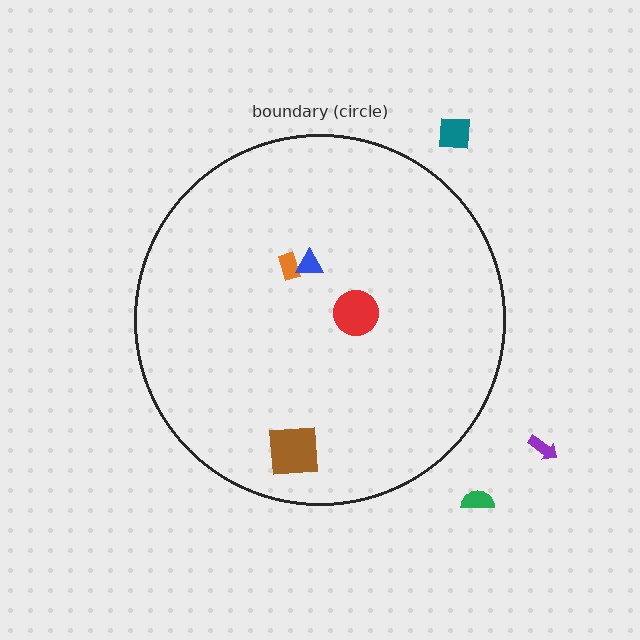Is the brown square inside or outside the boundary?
Inside.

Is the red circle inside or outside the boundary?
Inside.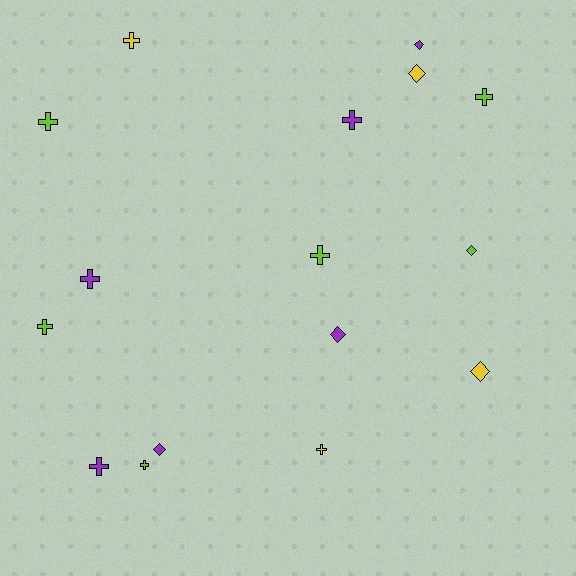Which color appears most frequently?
Purple, with 6 objects.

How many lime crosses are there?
There are 5 lime crosses.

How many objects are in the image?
There are 16 objects.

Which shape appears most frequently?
Cross, with 10 objects.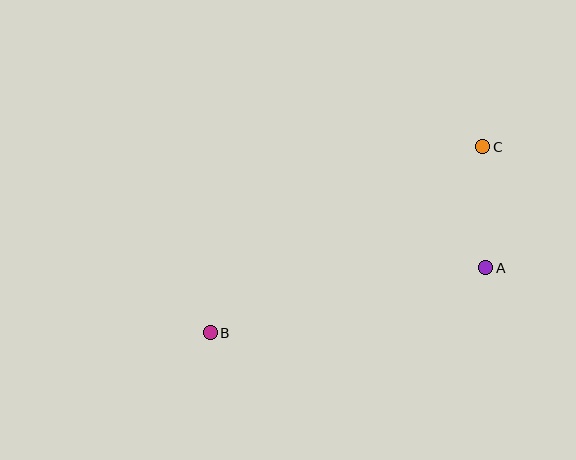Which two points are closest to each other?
Points A and C are closest to each other.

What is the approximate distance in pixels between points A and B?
The distance between A and B is approximately 283 pixels.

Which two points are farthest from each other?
Points B and C are farthest from each other.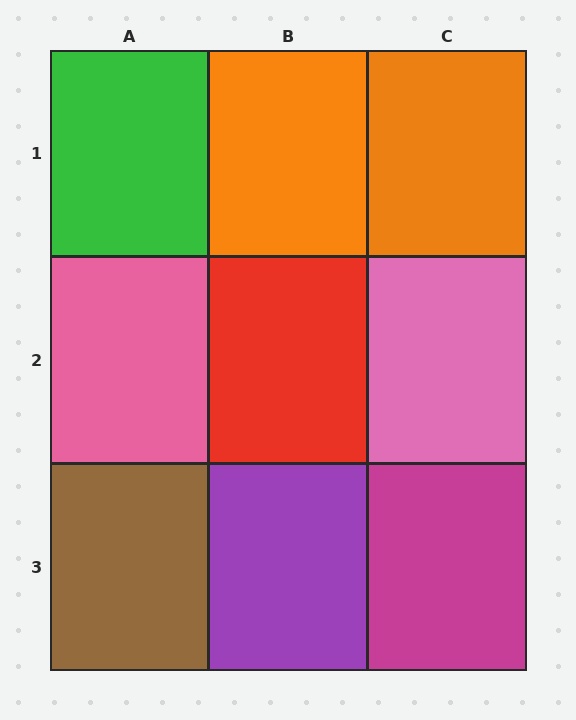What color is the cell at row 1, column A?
Green.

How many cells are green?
1 cell is green.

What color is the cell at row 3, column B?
Purple.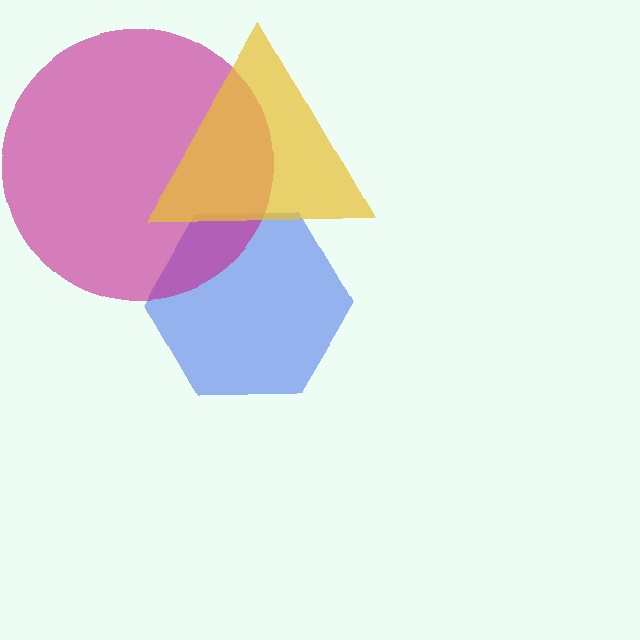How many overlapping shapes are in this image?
There are 3 overlapping shapes in the image.